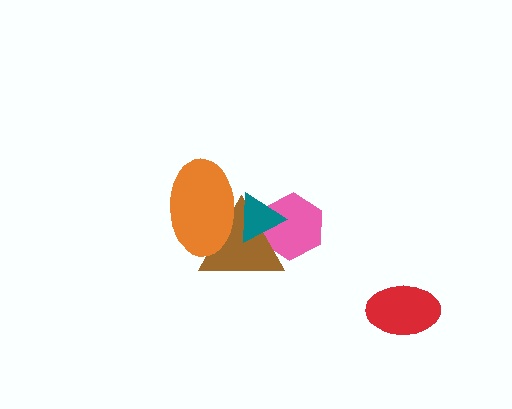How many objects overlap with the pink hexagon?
2 objects overlap with the pink hexagon.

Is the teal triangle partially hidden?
Yes, it is partially covered by another shape.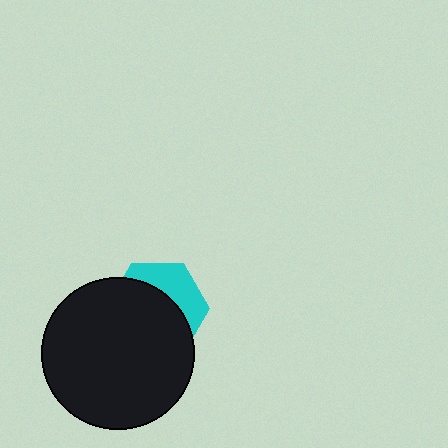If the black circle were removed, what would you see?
You would see the complete cyan hexagon.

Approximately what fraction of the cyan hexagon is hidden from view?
Roughly 66% of the cyan hexagon is hidden behind the black circle.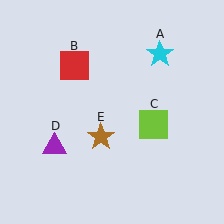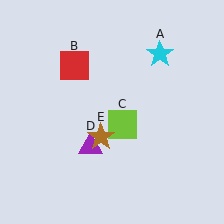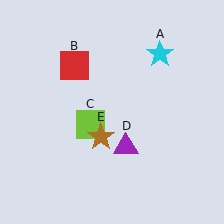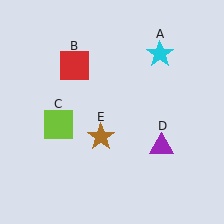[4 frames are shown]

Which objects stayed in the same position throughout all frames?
Cyan star (object A) and red square (object B) and brown star (object E) remained stationary.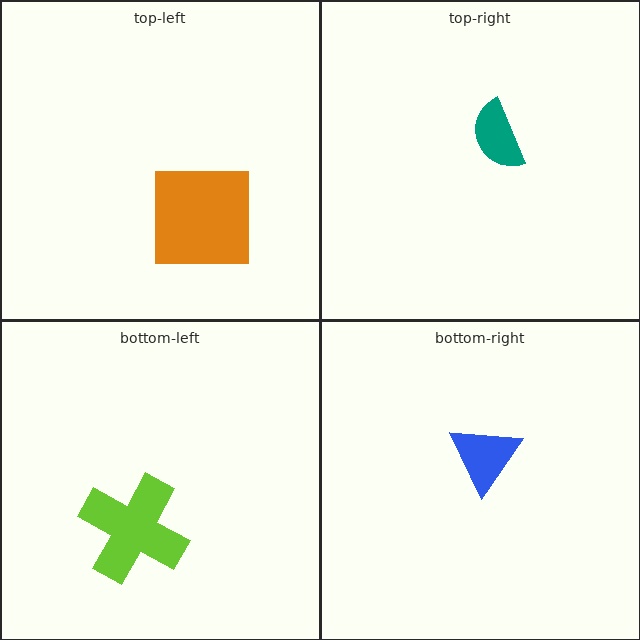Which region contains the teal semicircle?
The top-right region.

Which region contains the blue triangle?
The bottom-right region.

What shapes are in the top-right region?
The teal semicircle.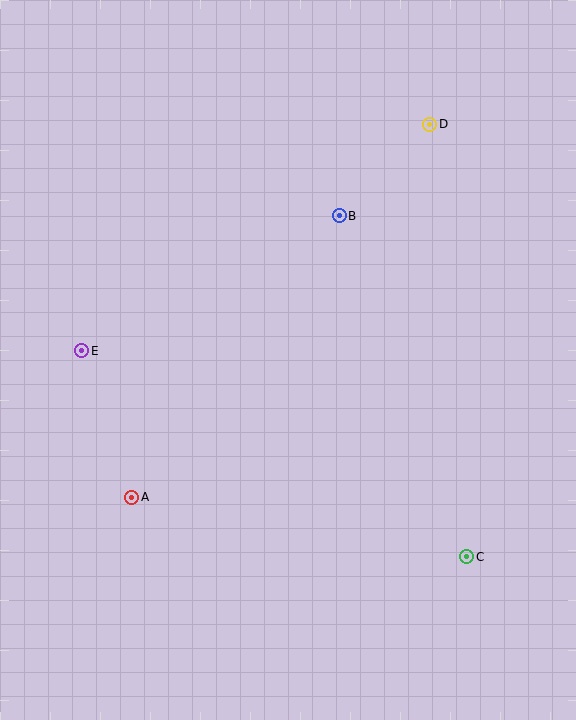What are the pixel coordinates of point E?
Point E is at (82, 351).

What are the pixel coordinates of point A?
Point A is at (132, 497).